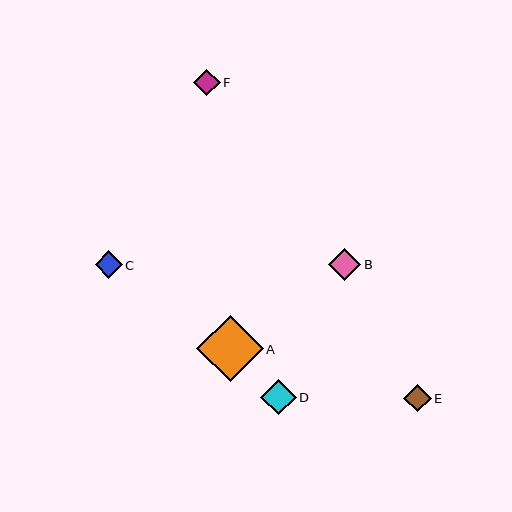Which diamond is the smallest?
Diamond F is the smallest with a size of approximately 26 pixels.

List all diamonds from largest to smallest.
From largest to smallest: A, D, B, E, C, F.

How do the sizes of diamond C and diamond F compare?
Diamond C and diamond F are approximately the same size.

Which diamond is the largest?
Diamond A is the largest with a size of approximately 66 pixels.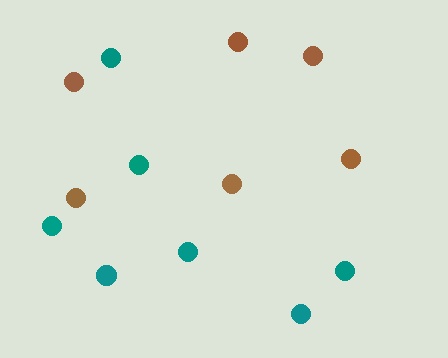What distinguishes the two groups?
There are 2 groups: one group of brown circles (6) and one group of teal circles (7).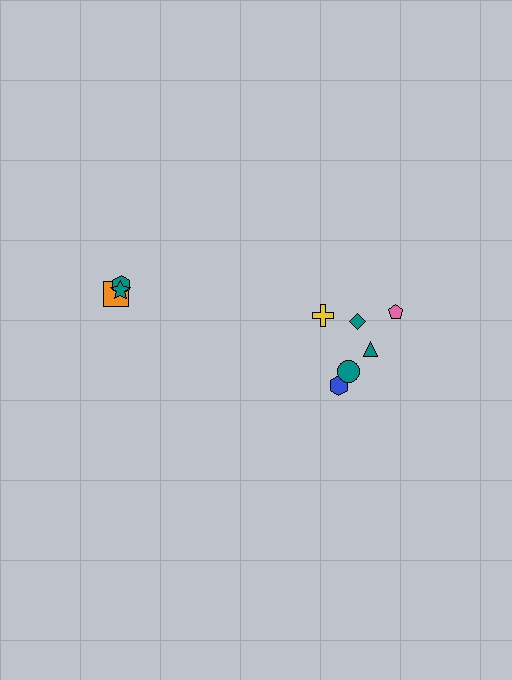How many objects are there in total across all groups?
There are 10 objects.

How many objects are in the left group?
There are 4 objects.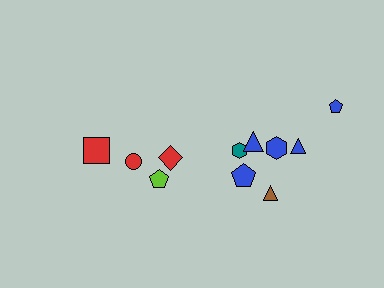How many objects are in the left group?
There are 4 objects.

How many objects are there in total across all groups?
There are 11 objects.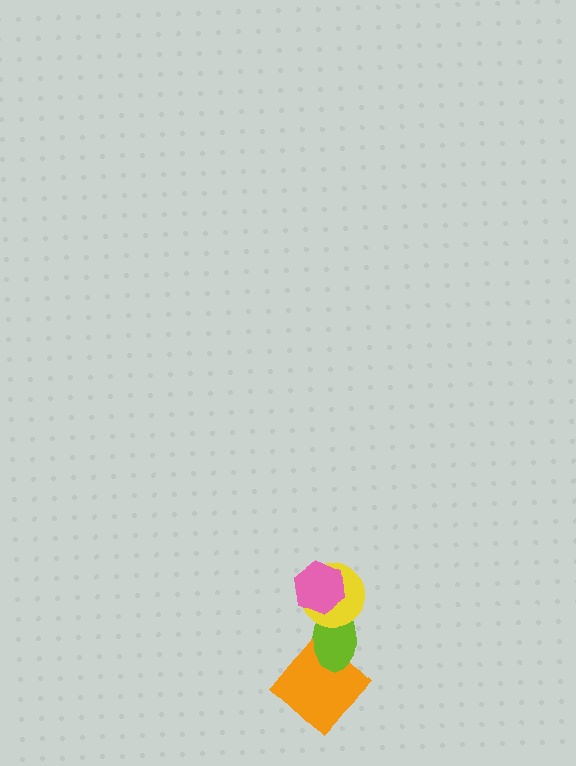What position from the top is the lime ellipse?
The lime ellipse is 3rd from the top.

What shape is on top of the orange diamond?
The lime ellipse is on top of the orange diamond.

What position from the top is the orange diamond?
The orange diamond is 4th from the top.